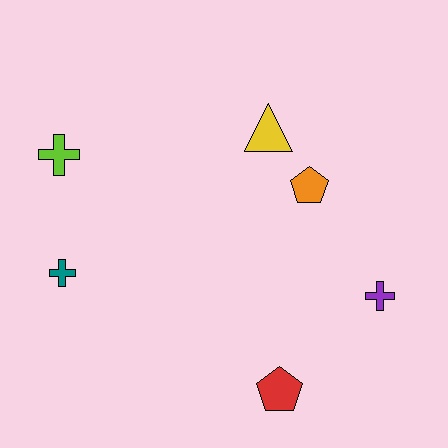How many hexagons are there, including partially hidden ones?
There are no hexagons.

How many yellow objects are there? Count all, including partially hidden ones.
There is 1 yellow object.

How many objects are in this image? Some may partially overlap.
There are 6 objects.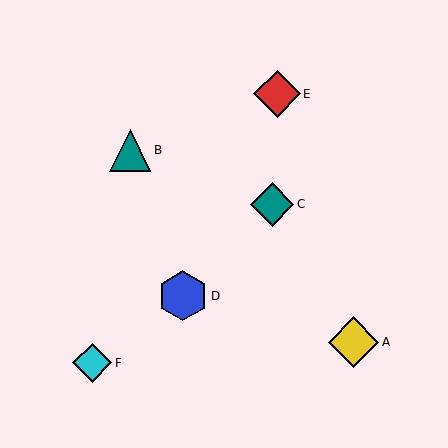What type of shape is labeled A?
Shape A is a yellow diamond.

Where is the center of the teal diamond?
The center of the teal diamond is at (272, 204).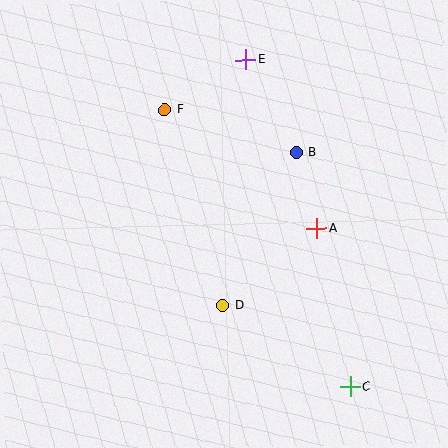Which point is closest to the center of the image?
Point D at (223, 306) is closest to the center.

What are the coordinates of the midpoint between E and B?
The midpoint between E and B is at (271, 106).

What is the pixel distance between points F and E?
The distance between F and E is 95 pixels.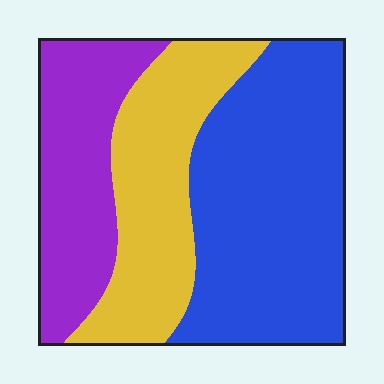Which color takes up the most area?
Blue, at roughly 45%.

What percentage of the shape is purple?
Purple takes up between a sixth and a third of the shape.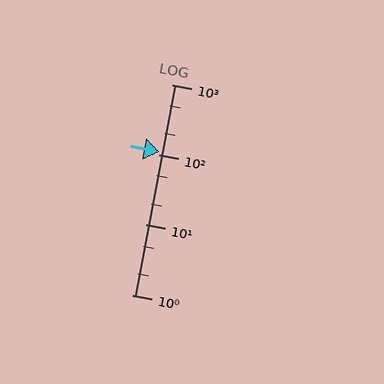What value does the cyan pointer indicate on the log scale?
The pointer indicates approximately 110.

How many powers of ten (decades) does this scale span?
The scale spans 3 decades, from 1 to 1000.